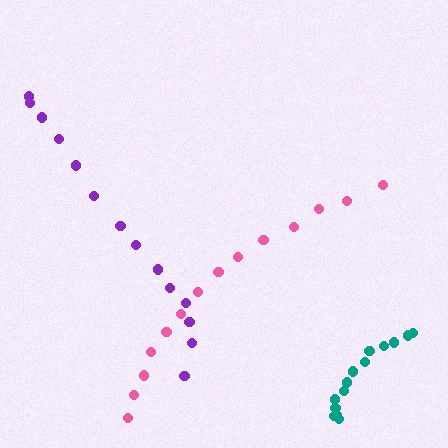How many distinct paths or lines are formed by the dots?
There are 3 distinct paths.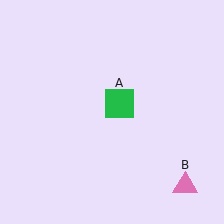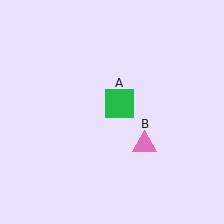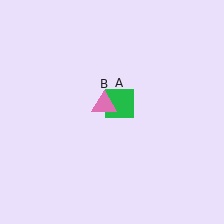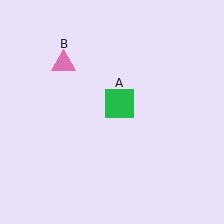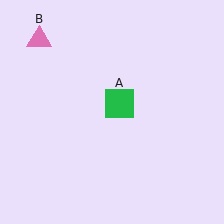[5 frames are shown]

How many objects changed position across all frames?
1 object changed position: pink triangle (object B).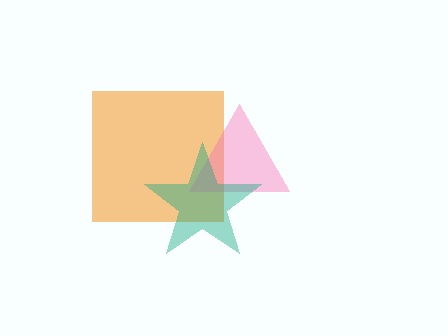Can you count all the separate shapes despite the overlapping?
Yes, there are 3 separate shapes.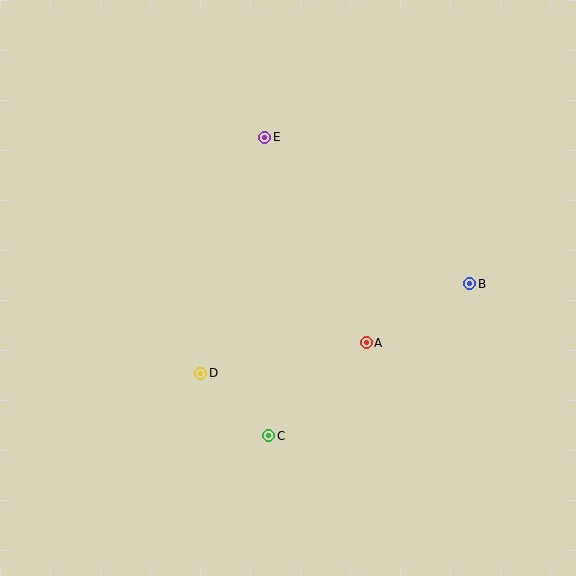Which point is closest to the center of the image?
Point A at (366, 343) is closest to the center.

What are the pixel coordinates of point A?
Point A is at (366, 343).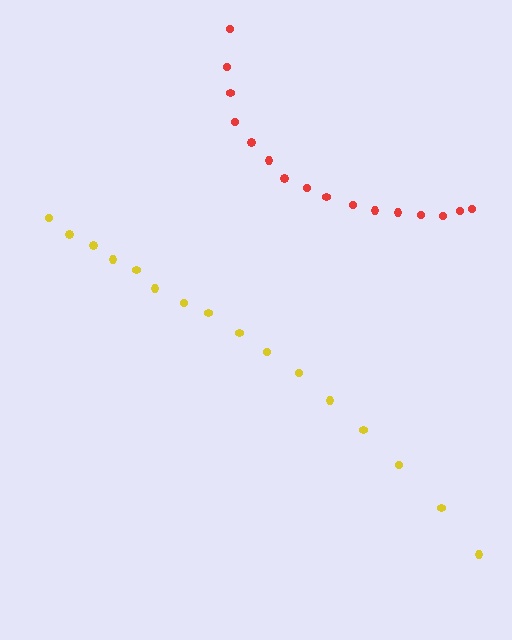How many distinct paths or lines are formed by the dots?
There are 2 distinct paths.